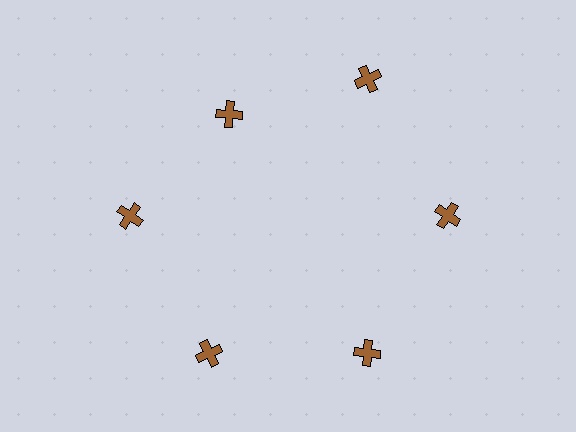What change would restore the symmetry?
The symmetry would be restored by moving it outward, back onto the ring so that all 6 crosses sit at equal angles and equal distance from the center.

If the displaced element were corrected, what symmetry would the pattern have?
It would have 6-fold rotational symmetry — the pattern would map onto itself every 60 degrees.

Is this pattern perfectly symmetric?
No. The 6 brown crosses are arranged in a ring, but one element near the 11 o'clock position is pulled inward toward the center, breaking the 6-fold rotational symmetry.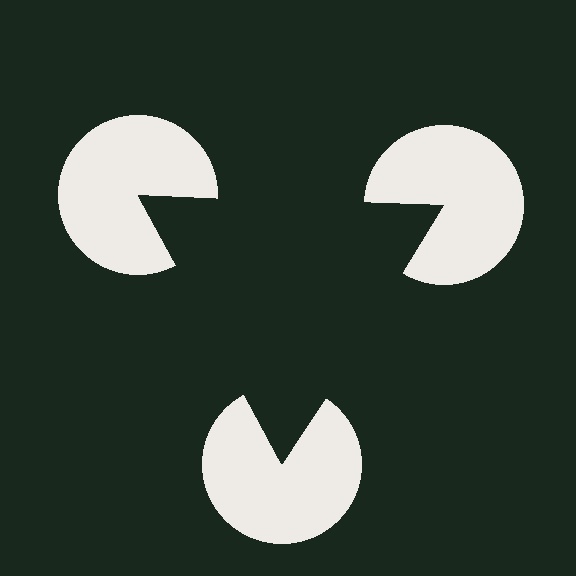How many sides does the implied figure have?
3 sides.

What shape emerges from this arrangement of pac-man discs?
An illusory triangle — its edges are inferred from the aligned wedge cuts in the pac-man discs, not physically drawn.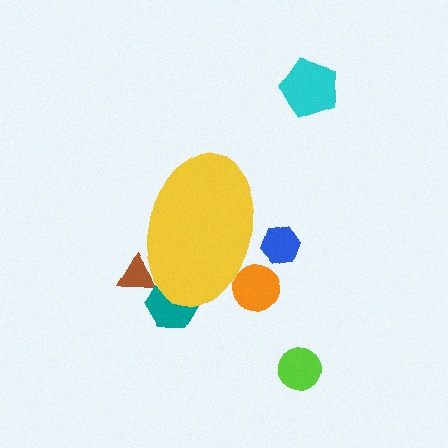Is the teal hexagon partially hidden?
Yes, the teal hexagon is partially hidden behind the yellow ellipse.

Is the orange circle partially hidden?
Yes, the orange circle is partially hidden behind the yellow ellipse.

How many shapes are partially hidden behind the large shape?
4 shapes are partially hidden.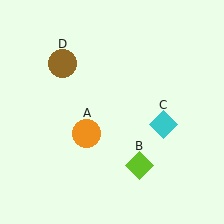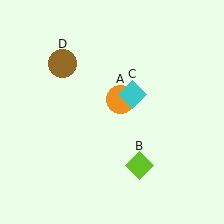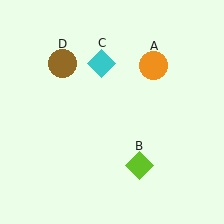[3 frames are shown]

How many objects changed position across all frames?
2 objects changed position: orange circle (object A), cyan diamond (object C).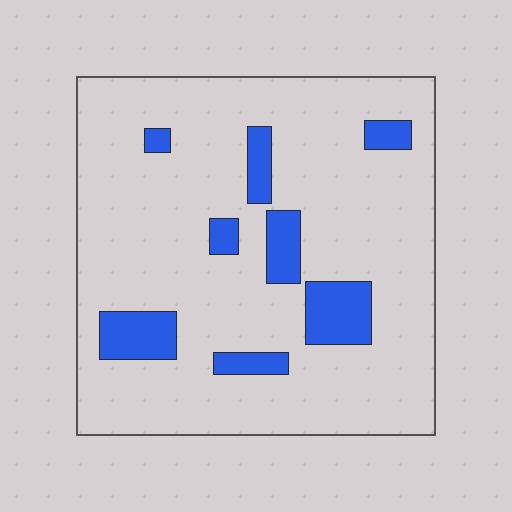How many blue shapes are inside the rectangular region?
8.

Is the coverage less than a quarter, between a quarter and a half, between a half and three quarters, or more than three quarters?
Less than a quarter.